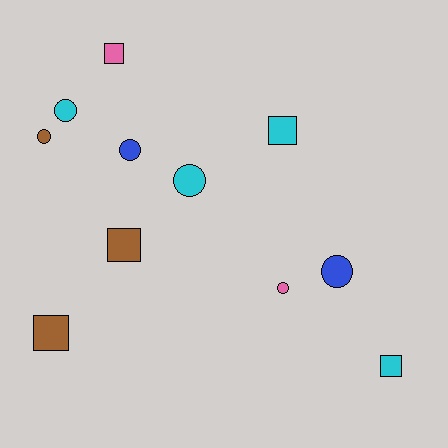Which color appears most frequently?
Cyan, with 4 objects.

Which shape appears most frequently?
Circle, with 6 objects.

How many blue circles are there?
There are 2 blue circles.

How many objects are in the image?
There are 11 objects.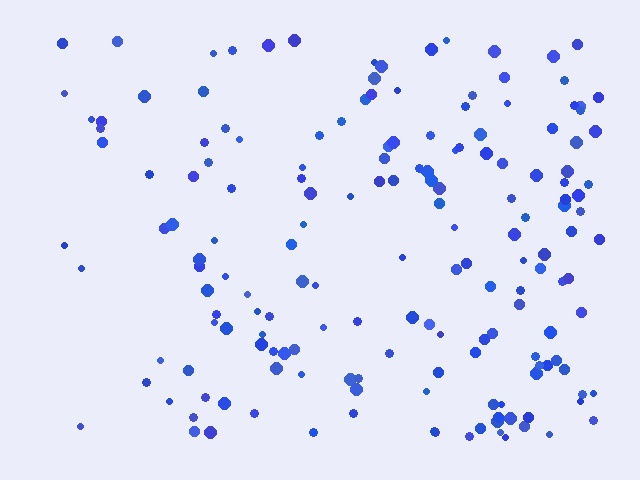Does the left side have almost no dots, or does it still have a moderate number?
Still a moderate number, just noticeably fewer than the right.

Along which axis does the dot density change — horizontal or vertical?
Horizontal.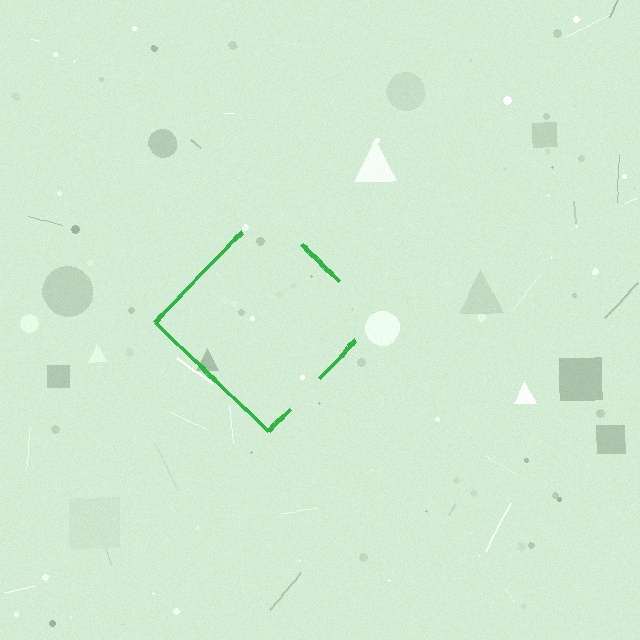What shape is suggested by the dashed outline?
The dashed outline suggests a diamond.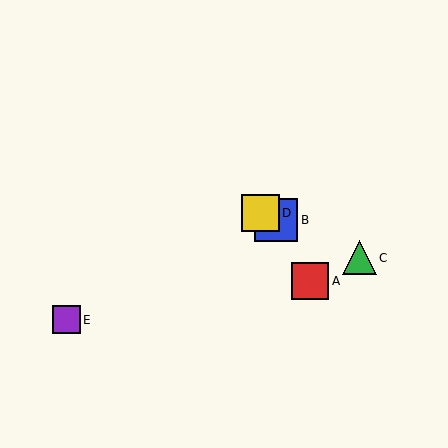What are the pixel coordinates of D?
Object D is at (260, 213).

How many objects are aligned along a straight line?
3 objects (B, C, D) are aligned along a straight line.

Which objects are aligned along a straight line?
Objects B, C, D are aligned along a straight line.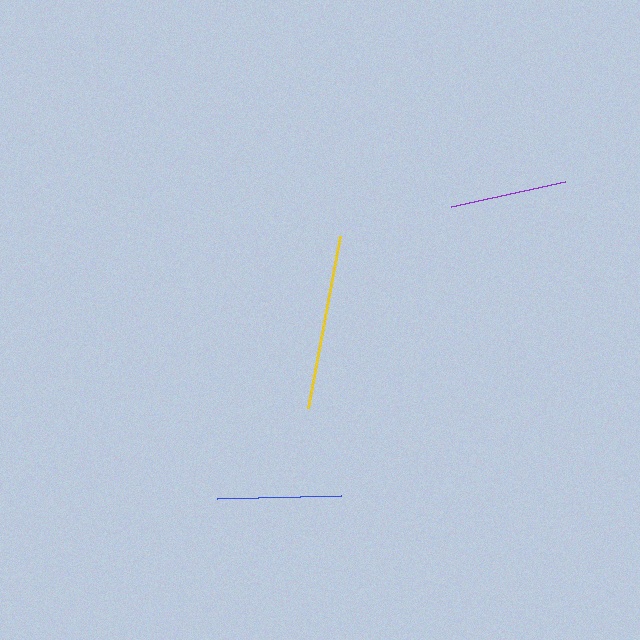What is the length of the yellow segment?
The yellow segment is approximately 174 pixels long.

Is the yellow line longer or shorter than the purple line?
The yellow line is longer than the purple line.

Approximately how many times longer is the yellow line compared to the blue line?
The yellow line is approximately 1.4 times the length of the blue line.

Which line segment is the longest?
The yellow line is the longest at approximately 174 pixels.